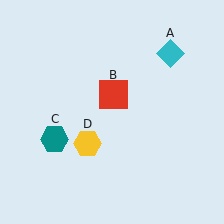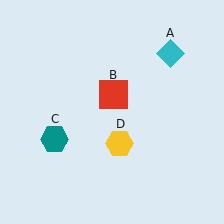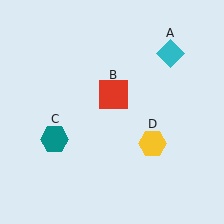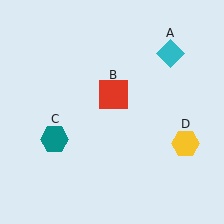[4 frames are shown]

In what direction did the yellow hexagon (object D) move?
The yellow hexagon (object D) moved right.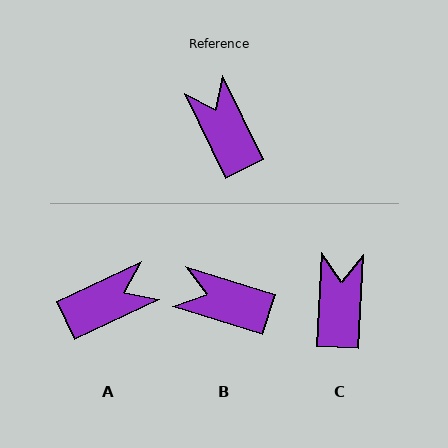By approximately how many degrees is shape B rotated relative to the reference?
Approximately 47 degrees counter-clockwise.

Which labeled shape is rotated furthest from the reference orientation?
A, about 90 degrees away.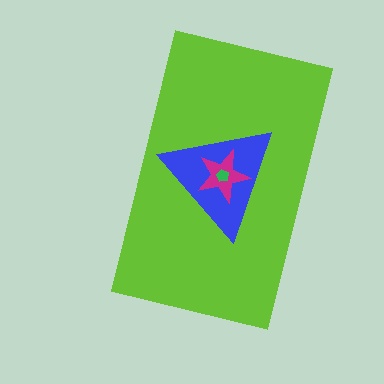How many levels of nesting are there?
4.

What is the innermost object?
The green pentagon.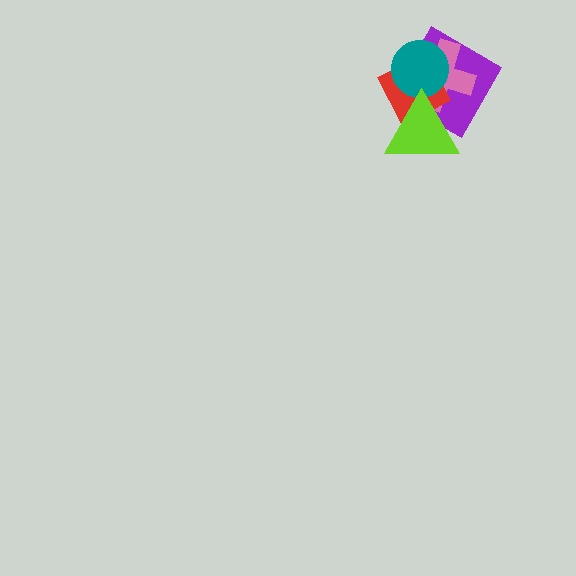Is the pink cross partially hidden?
Yes, it is partially covered by another shape.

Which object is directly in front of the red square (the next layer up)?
The teal circle is directly in front of the red square.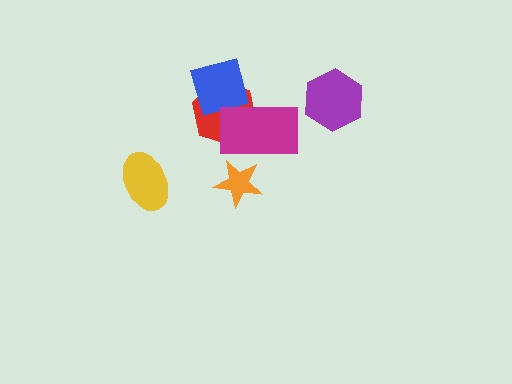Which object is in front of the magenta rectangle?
The orange star is in front of the magenta rectangle.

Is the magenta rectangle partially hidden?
Yes, it is partially covered by another shape.